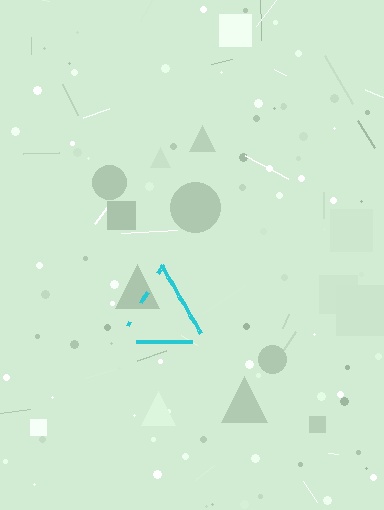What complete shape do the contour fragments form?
The contour fragments form a triangle.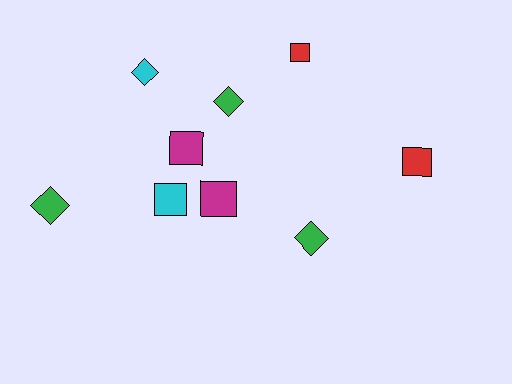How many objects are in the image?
There are 9 objects.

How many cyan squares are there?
There is 1 cyan square.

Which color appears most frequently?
Green, with 3 objects.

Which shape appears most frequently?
Square, with 5 objects.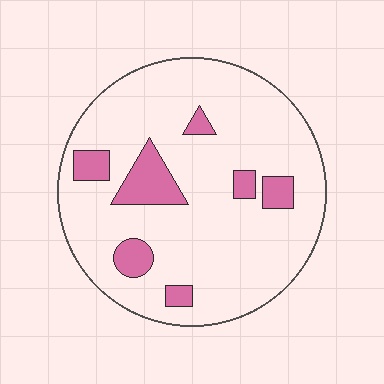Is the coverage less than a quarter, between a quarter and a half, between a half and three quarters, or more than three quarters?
Less than a quarter.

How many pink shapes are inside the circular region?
7.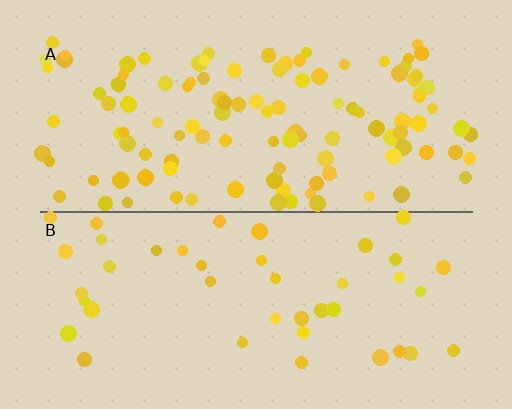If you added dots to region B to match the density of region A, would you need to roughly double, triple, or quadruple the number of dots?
Approximately triple.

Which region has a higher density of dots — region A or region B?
A (the top).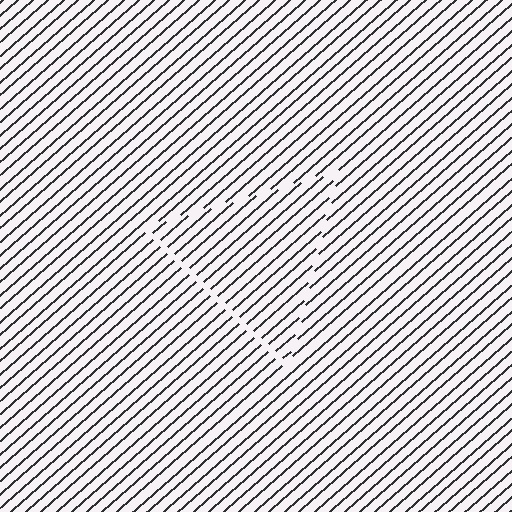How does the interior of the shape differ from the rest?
The interior of the shape contains the same grating, shifted by half a period — the contour is defined by the phase discontinuity where line-ends from the inner and outer gratings abut.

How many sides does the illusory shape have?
3 sides — the line-ends trace a triangle.